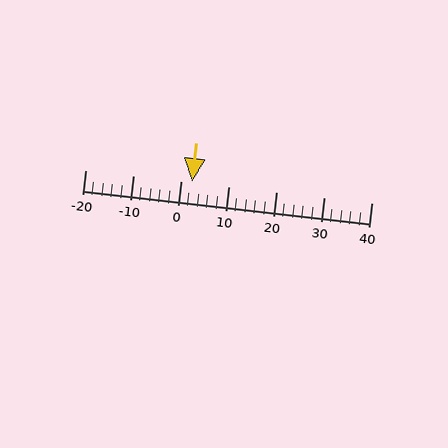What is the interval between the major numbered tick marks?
The major tick marks are spaced 10 units apart.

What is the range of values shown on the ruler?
The ruler shows values from -20 to 40.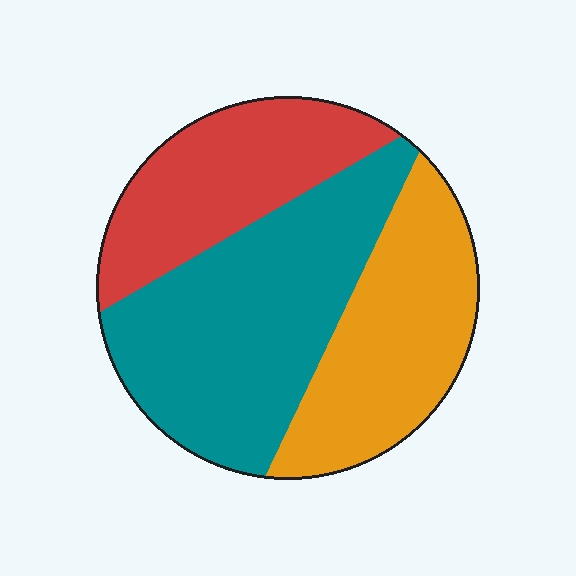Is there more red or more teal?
Teal.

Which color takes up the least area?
Red, at roughly 25%.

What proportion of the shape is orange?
Orange takes up between a sixth and a third of the shape.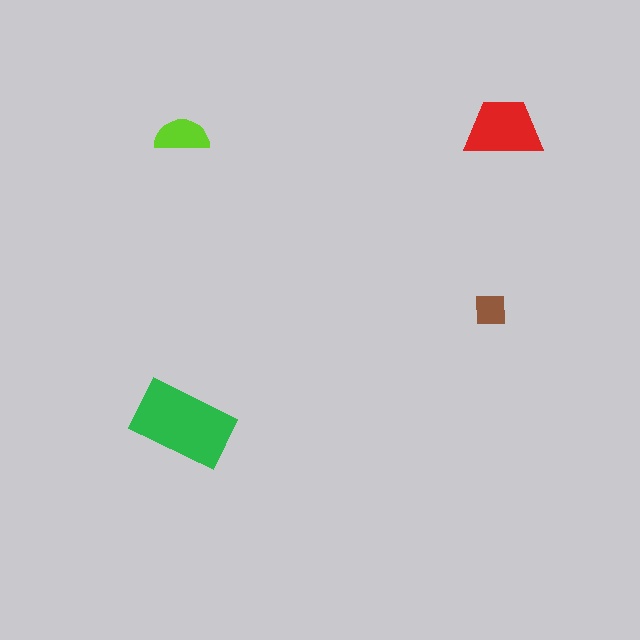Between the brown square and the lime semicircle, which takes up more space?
The lime semicircle.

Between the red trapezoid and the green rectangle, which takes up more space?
The green rectangle.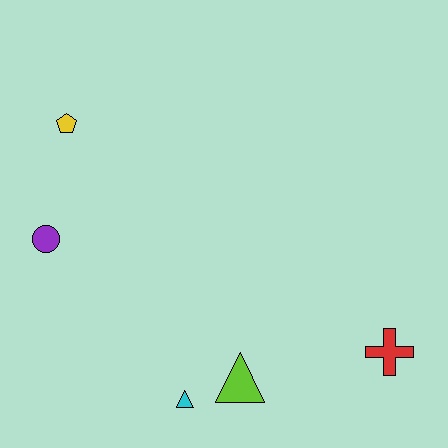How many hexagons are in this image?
There are no hexagons.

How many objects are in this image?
There are 5 objects.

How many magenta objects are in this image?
There are no magenta objects.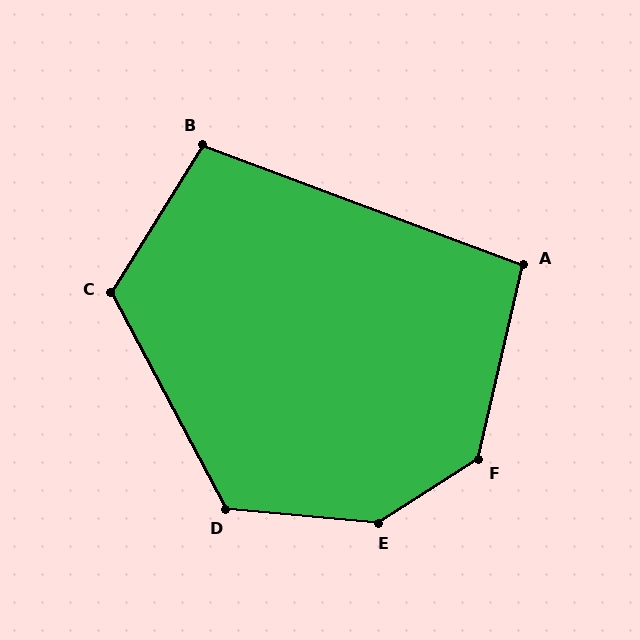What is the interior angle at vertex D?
Approximately 123 degrees (obtuse).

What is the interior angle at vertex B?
Approximately 101 degrees (obtuse).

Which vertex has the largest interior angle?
E, at approximately 142 degrees.